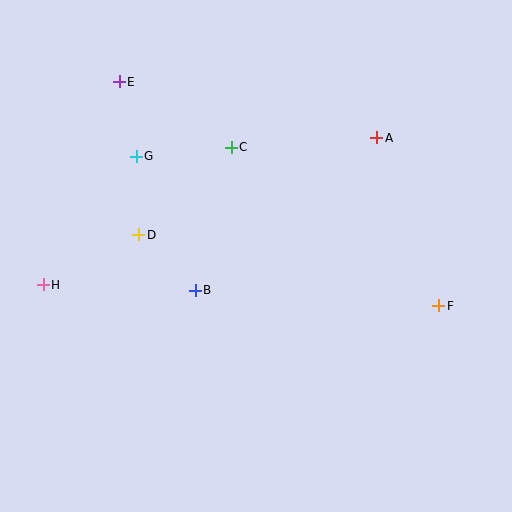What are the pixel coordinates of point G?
Point G is at (136, 156).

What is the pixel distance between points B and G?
The distance between B and G is 147 pixels.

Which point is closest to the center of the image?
Point B at (195, 290) is closest to the center.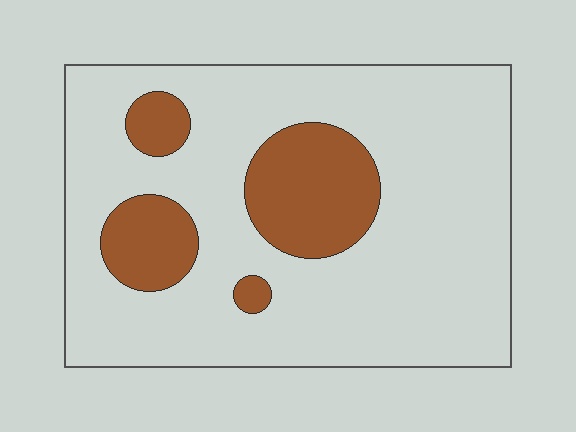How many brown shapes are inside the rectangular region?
4.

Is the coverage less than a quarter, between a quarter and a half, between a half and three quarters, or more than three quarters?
Less than a quarter.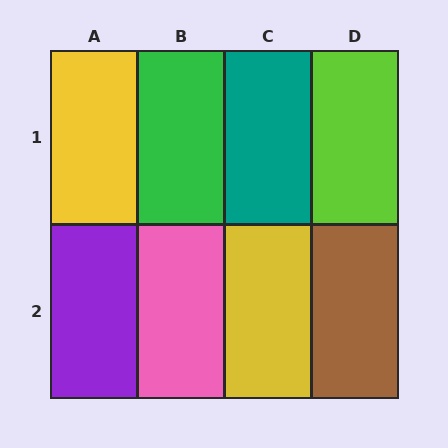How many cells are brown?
1 cell is brown.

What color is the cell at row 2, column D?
Brown.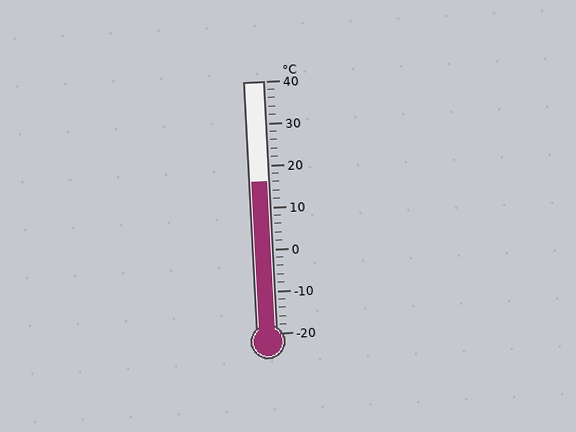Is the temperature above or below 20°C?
The temperature is below 20°C.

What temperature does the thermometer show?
The thermometer shows approximately 16°C.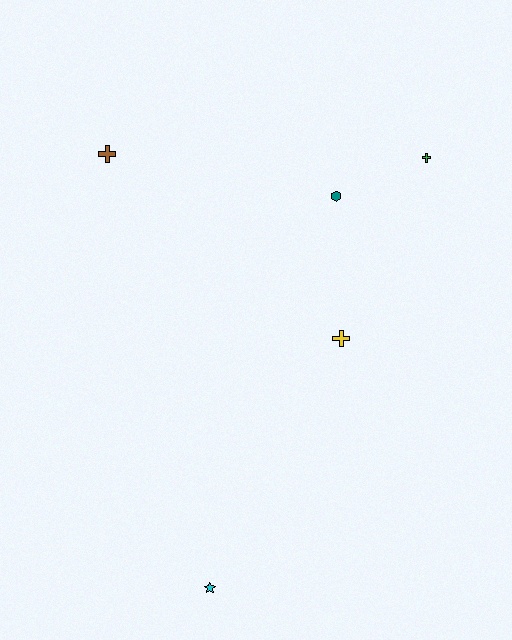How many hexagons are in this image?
There is 1 hexagon.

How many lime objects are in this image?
There are no lime objects.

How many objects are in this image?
There are 5 objects.